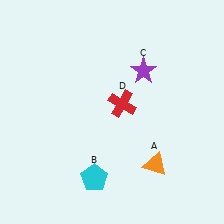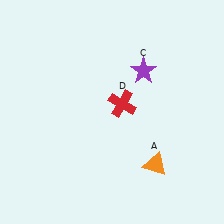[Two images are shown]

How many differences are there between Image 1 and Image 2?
There is 1 difference between the two images.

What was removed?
The cyan pentagon (B) was removed in Image 2.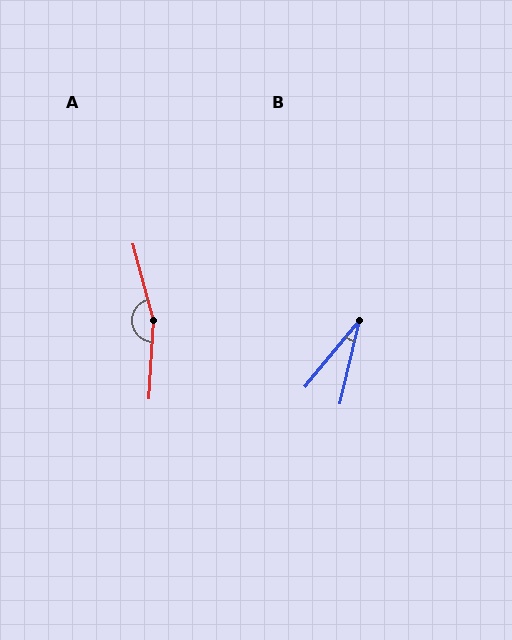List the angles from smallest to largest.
B (26°), A (161°).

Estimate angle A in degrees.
Approximately 161 degrees.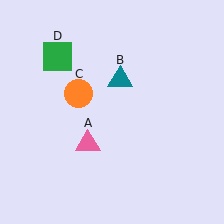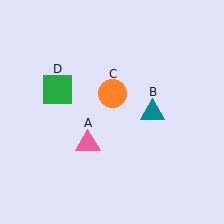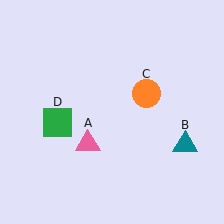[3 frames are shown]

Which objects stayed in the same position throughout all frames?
Pink triangle (object A) remained stationary.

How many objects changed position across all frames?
3 objects changed position: teal triangle (object B), orange circle (object C), green square (object D).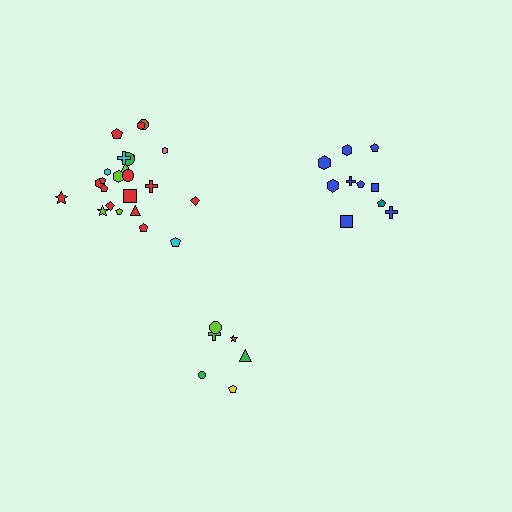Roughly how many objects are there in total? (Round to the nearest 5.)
Roughly 40 objects in total.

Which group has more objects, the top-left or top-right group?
The top-left group.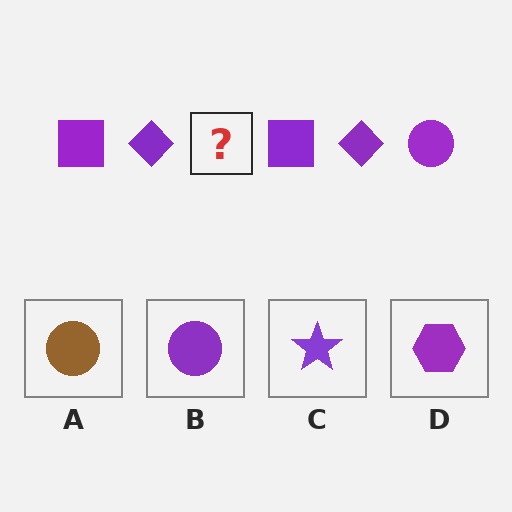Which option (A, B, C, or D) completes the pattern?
B.